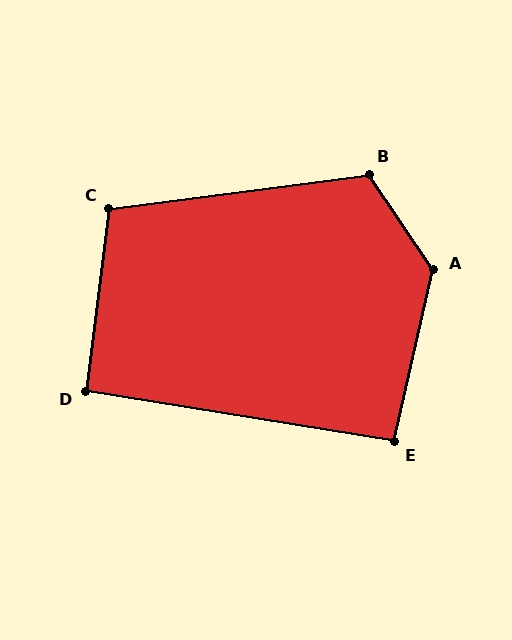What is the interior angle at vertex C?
Approximately 105 degrees (obtuse).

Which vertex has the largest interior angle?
A, at approximately 133 degrees.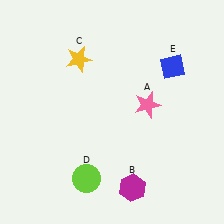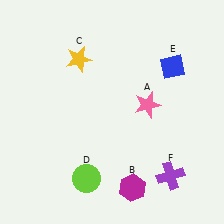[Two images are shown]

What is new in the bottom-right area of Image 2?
A purple cross (F) was added in the bottom-right area of Image 2.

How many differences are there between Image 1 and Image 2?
There is 1 difference between the two images.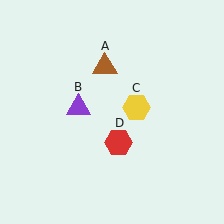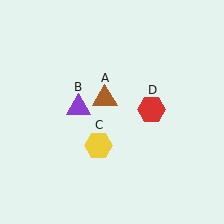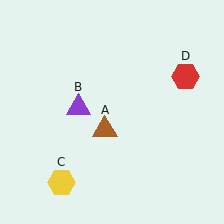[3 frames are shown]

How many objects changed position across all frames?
3 objects changed position: brown triangle (object A), yellow hexagon (object C), red hexagon (object D).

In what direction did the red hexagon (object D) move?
The red hexagon (object D) moved up and to the right.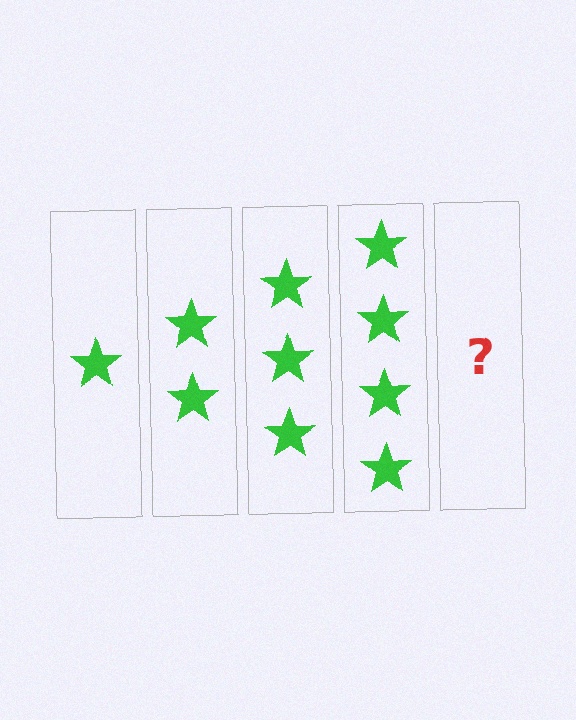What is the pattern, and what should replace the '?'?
The pattern is that each step adds one more star. The '?' should be 5 stars.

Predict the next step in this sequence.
The next step is 5 stars.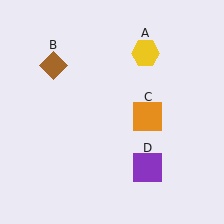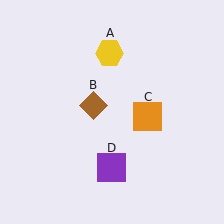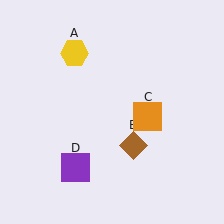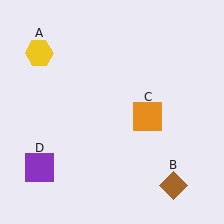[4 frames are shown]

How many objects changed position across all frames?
3 objects changed position: yellow hexagon (object A), brown diamond (object B), purple square (object D).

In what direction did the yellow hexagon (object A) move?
The yellow hexagon (object A) moved left.